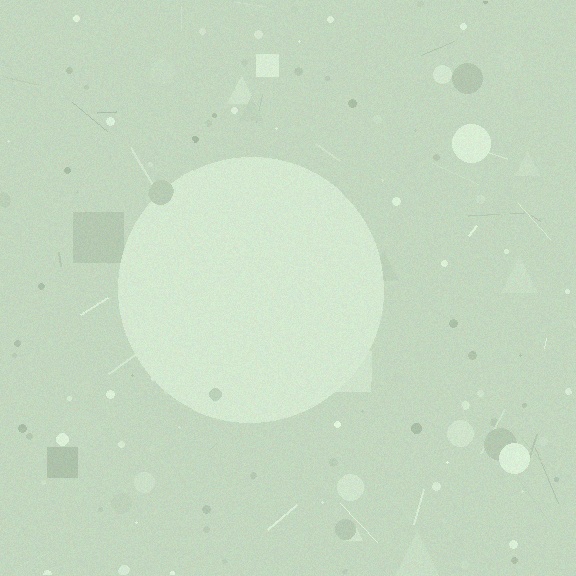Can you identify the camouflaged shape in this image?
The camouflaged shape is a circle.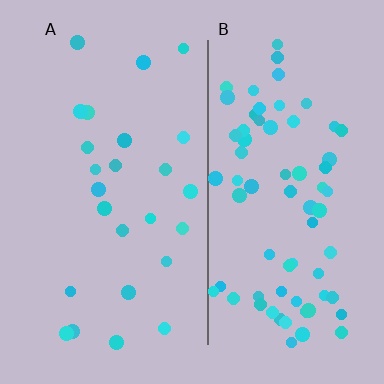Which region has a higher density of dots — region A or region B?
B (the right).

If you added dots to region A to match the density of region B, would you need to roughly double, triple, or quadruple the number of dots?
Approximately triple.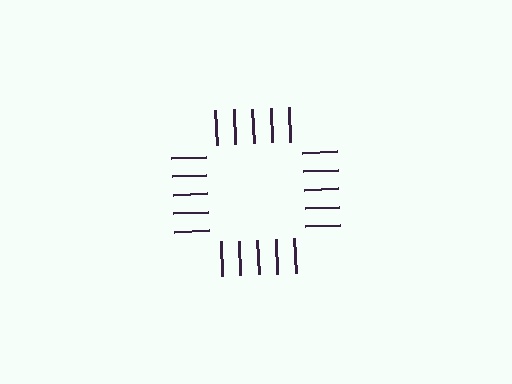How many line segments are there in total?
20 — 5 along each of the 4 edges.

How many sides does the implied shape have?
4 sides — the line-ends trace a square.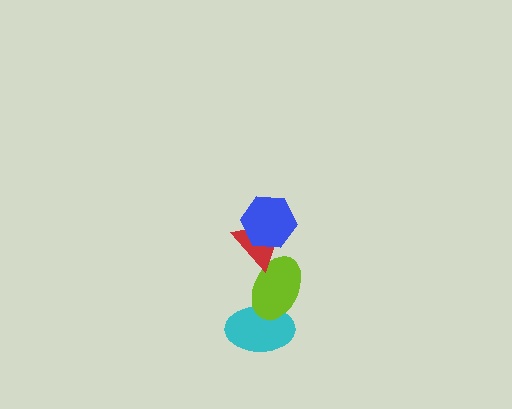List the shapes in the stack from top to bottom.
From top to bottom: the blue hexagon, the red triangle, the lime ellipse, the cyan ellipse.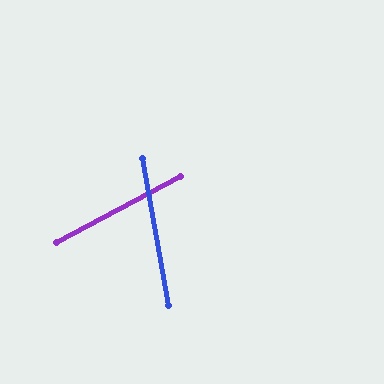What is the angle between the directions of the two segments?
Approximately 72 degrees.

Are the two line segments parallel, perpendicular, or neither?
Neither parallel nor perpendicular — they differ by about 72°.